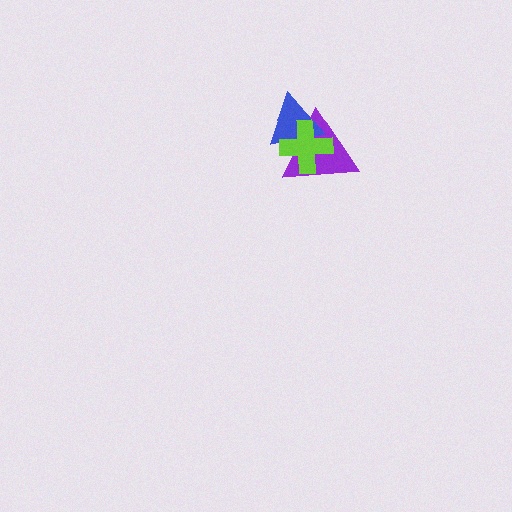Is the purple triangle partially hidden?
Yes, it is partially covered by another shape.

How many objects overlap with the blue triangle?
2 objects overlap with the blue triangle.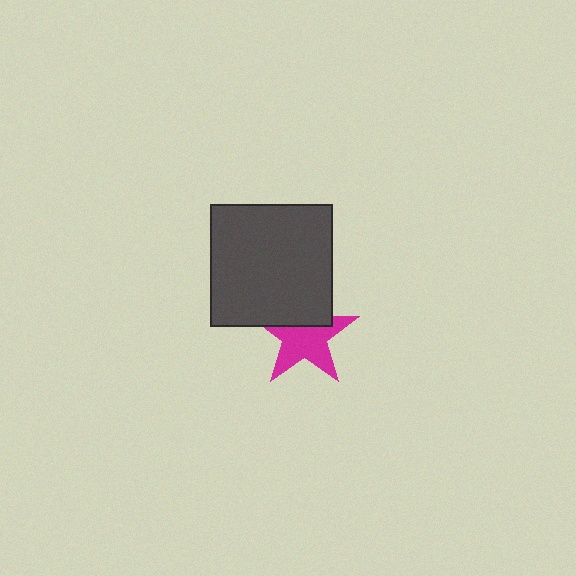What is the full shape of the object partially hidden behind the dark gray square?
The partially hidden object is a magenta star.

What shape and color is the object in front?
The object in front is a dark gray square.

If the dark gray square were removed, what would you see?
You would see the complete magenta star.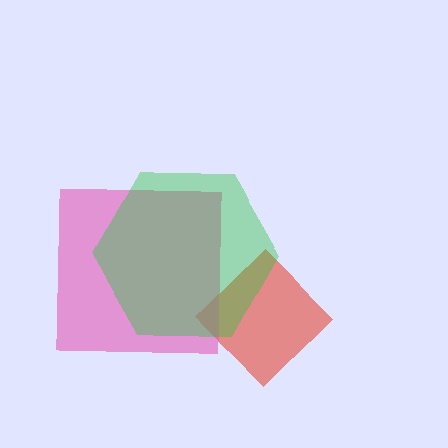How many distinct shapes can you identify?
There are 3 distinct shapes: a red diamond, a pink square, a green hexagon.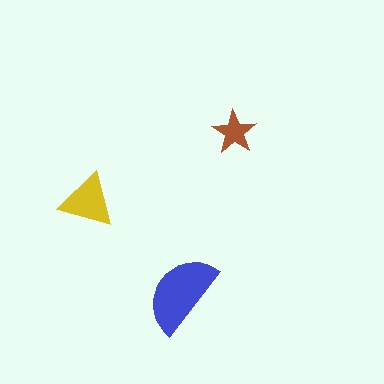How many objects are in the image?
There are 3 objects in the image.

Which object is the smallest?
The brown star.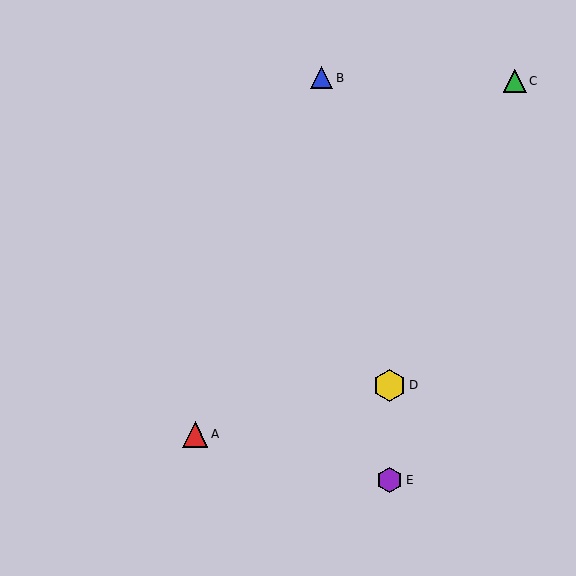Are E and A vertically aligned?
No, E is at x≈390 and A is at x≈195.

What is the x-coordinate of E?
Object E is at x≈390.